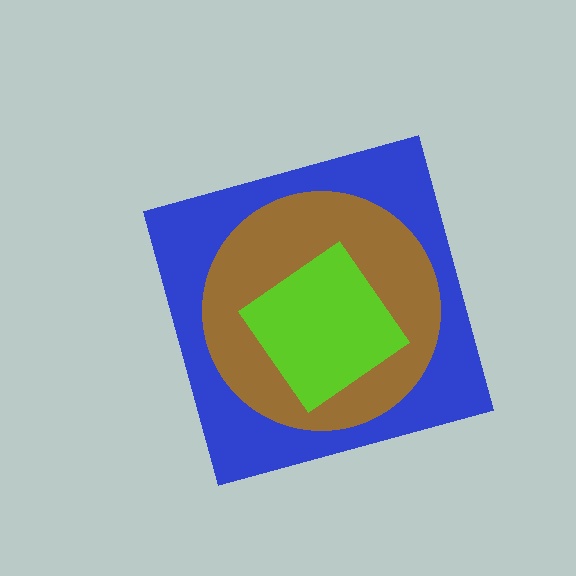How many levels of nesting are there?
3.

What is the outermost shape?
The blue diamond.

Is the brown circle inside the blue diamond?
Yes.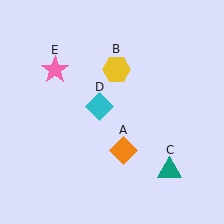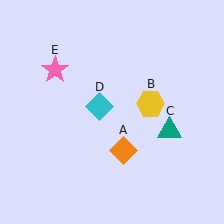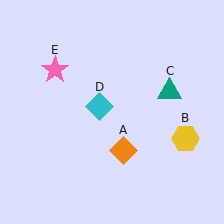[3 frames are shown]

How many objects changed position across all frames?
2 objects changed position: yellow hexagon (object B), teal triangle (object C).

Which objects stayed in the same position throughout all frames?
Orange diamond (object A) and cyan diamond (object D) and pink star (object E) remained stationary.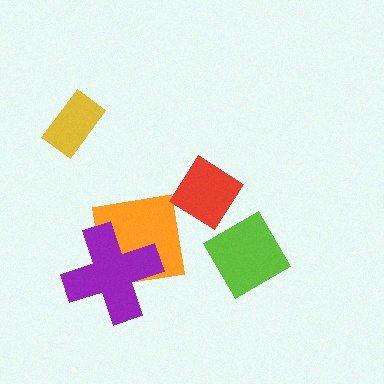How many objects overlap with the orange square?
1 object overlaps with the orange square.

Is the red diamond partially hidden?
No, no other shape covers it.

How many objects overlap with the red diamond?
0 objects overlap with the red diamond.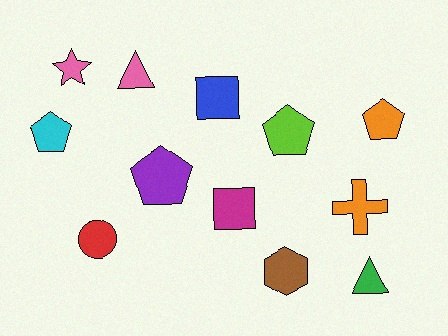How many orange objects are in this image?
There are 2 orange objects.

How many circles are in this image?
There is 1 circle.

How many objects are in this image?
There are 12 objects.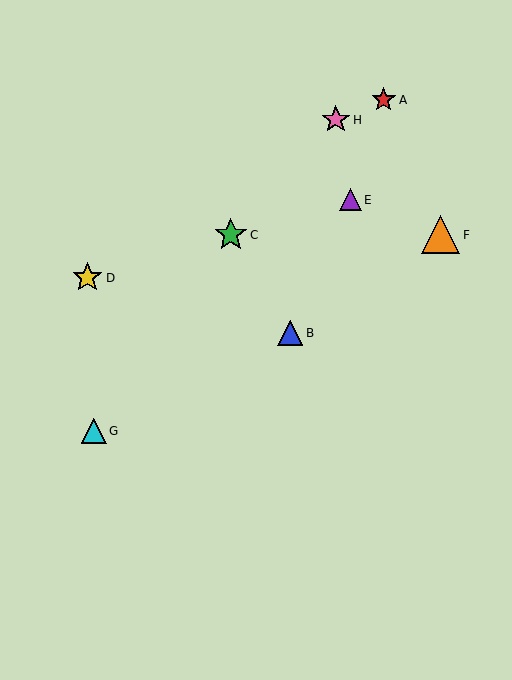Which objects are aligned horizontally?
Objects C, F are aligned horizontally.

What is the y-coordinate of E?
Object E is at y≈200.